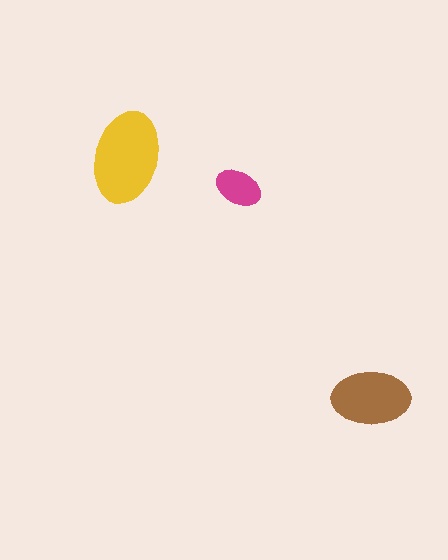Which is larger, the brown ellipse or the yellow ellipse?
The yellow one.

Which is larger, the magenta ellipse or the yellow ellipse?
The yellow one.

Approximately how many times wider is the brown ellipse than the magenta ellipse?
About 1.5 times wider.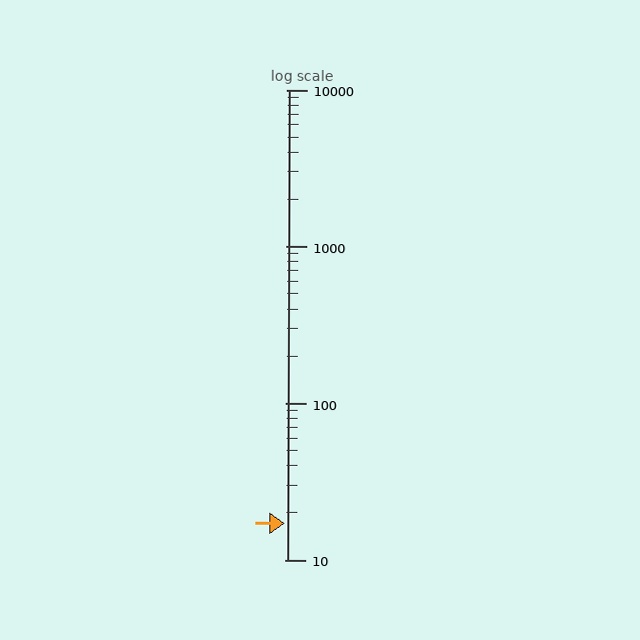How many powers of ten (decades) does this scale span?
The scale spans 3 decades, from 10 to 10000.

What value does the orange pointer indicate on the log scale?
The pointer indicates approximately 17.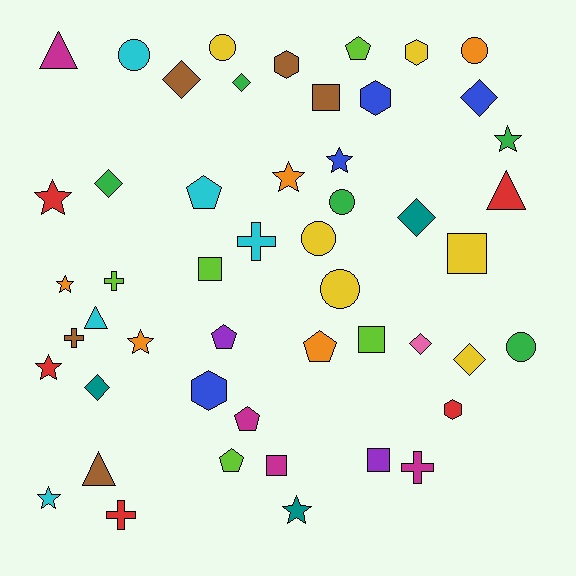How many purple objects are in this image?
There are 2 purple objects.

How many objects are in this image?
There are 50 objects.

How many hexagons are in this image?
There are 5 hexagons.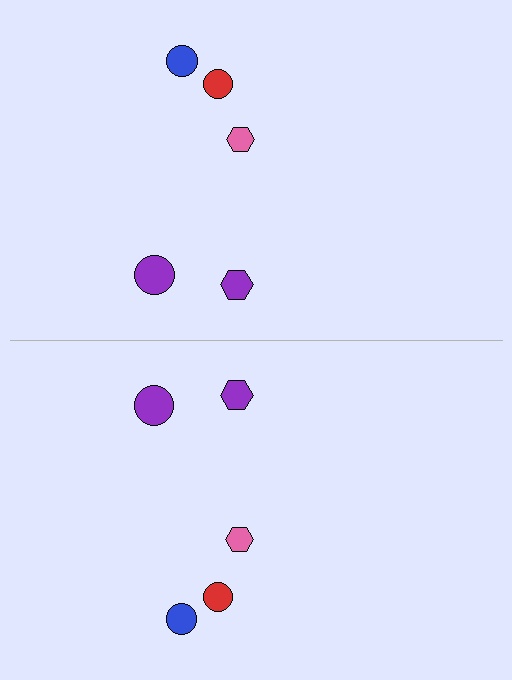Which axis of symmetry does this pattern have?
The pattern has a horizontal axis of symmetry running through the center of the image.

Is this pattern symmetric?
Yes, this pattern has bilateral (reflection) symmetry.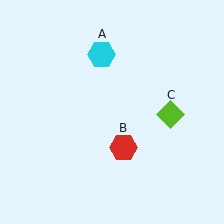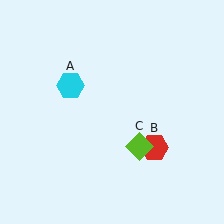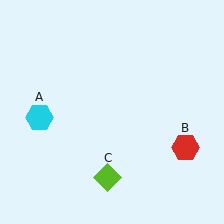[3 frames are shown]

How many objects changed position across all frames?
3 objects changed position: cyan hexagon (object A), red hexagon (object B), lime diamond (object C).